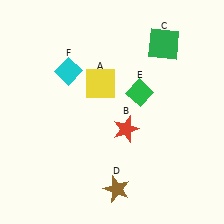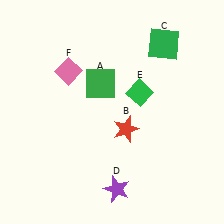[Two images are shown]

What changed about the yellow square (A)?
In Image 1, A is yellow. In Image 2, it changed to green.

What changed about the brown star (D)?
In Image 1, D is brown. In Image 2, it changed to purple.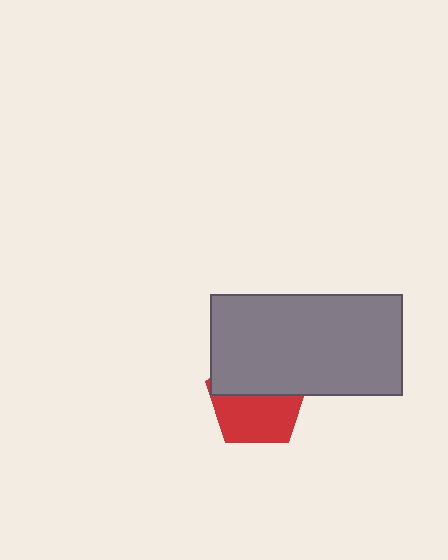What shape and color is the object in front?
The object in front is a gray rectangle.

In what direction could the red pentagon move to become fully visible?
The red pentagon could move down. That would shift it out from behind the gray rectangle entirely.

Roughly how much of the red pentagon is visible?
About half of it is visible (roughly 54%).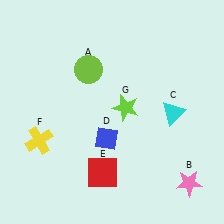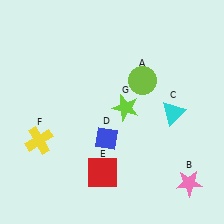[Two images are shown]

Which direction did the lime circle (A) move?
The lime circle (A) moved right.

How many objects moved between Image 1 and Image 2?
1 object moved between the two images.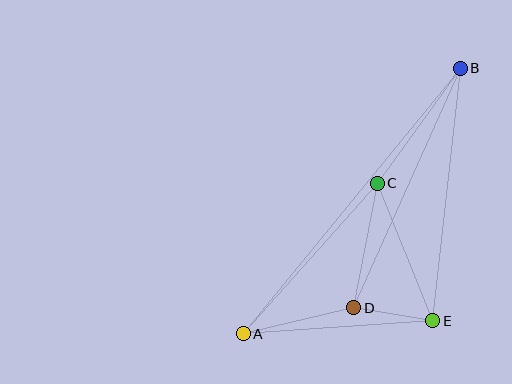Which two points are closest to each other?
Points D and E are closest to each other.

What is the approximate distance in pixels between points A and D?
The distance between A and D is approximately 113 pixels.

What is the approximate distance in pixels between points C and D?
The distance between C and D is approximately 127 pixels.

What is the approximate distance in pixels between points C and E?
The distance between C and E is approximately 148 pixels.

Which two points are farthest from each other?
Points A and B are farthest from each other.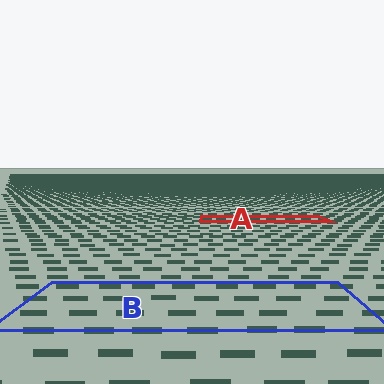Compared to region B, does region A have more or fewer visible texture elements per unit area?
Region A has more texture elements per unit area — they are packed more densely because it is farther away.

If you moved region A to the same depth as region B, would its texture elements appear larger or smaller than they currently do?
They would appear larger. At a closer depth, the same texture elements are projected at a bigger on-screen size.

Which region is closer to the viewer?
Region B is closer. The texture elements there are larger and more spread out.